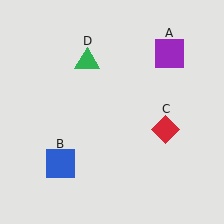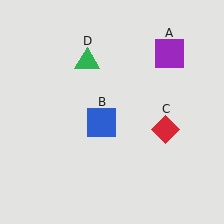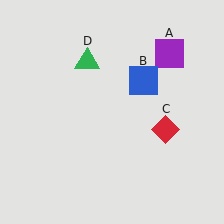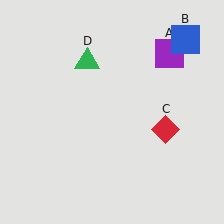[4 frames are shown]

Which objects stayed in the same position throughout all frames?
Purple square (object A) and red diamond (object C) and green triangle (object D) remained stationary.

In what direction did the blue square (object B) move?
The blue square (object B) moved up and to the right.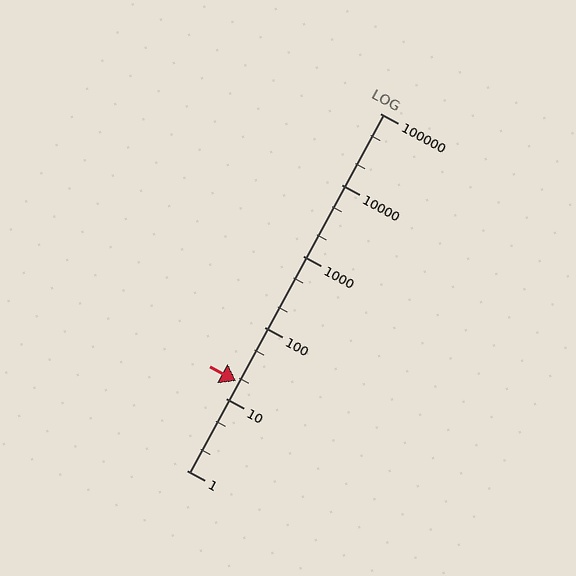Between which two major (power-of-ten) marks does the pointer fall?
The pointer is between 10 and 100.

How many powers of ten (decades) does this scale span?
The scale spans 5 decades, from 1 to 100000.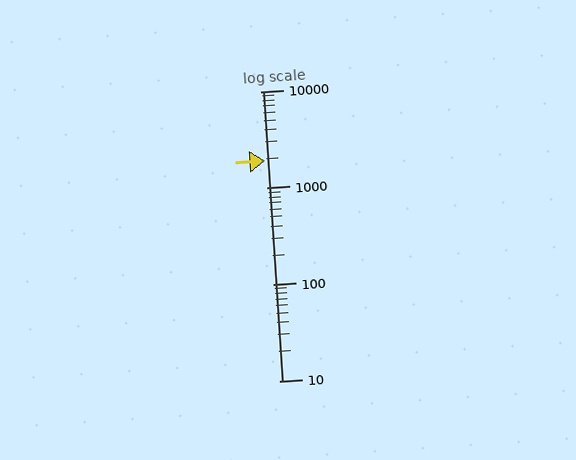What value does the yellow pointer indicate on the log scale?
The pointer indicates approximately 1900.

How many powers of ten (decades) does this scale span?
The scale spans 3 decades, from 10 to 10000.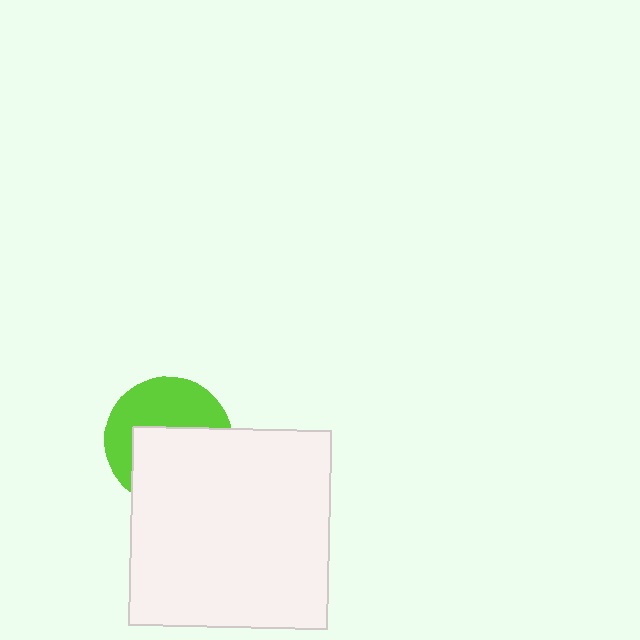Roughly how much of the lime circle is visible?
About half of it is visible (roughly 47%).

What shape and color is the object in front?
The object in front is a white square.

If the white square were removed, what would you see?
You would see the complete lime circle.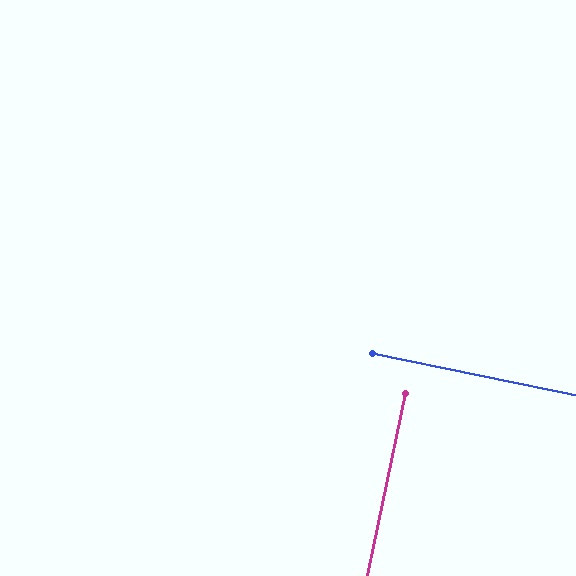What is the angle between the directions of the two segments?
Approximately 90 degrees.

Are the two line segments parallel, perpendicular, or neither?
Perpendicular — they meet at approximately 90°.